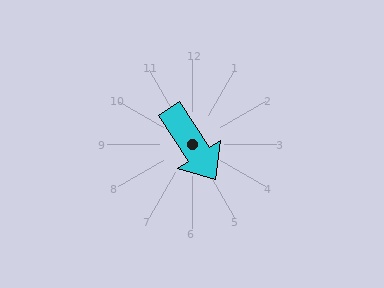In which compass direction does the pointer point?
Southeast.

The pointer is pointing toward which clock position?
Roughly 5 o'clock.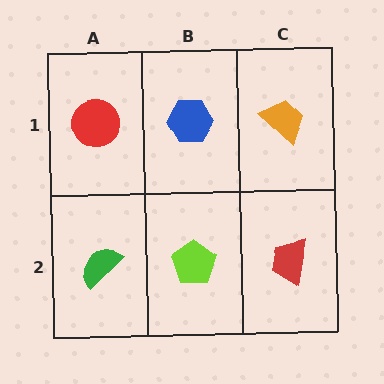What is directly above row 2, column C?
An orange trapezoid.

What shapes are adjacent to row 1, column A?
A green semicircle (row 2, column A), a blue hexagon (row 1, column B).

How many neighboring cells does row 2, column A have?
2.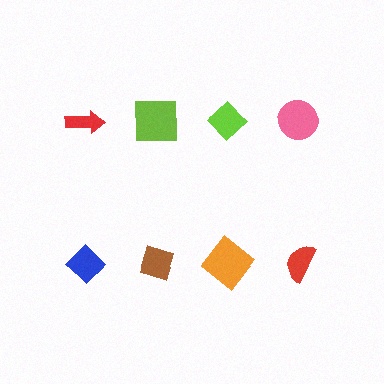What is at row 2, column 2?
A brown diamond.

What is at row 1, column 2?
A lime square.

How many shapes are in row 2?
4 shapes.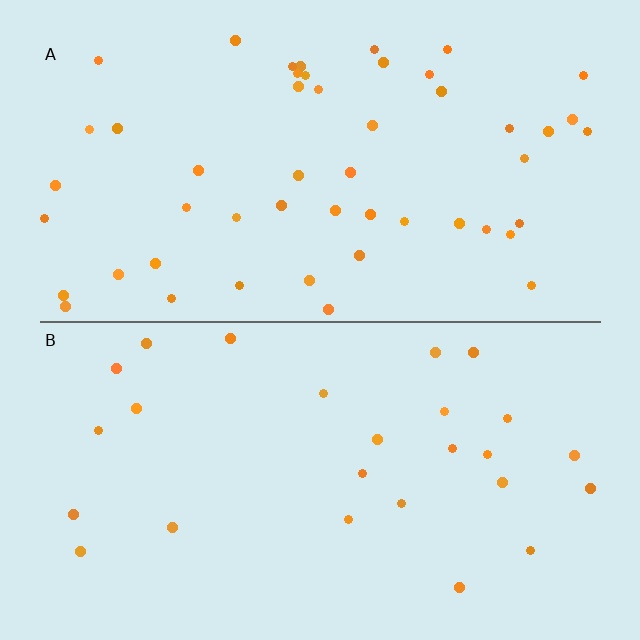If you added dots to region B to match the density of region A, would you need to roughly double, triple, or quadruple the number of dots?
Approximately double.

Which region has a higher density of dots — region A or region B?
A (the top).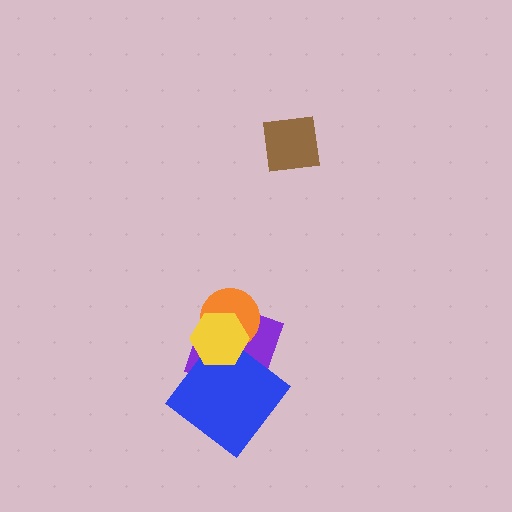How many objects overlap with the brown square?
0 objects overlap with the brown square.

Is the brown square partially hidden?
No, no other shape covers it.